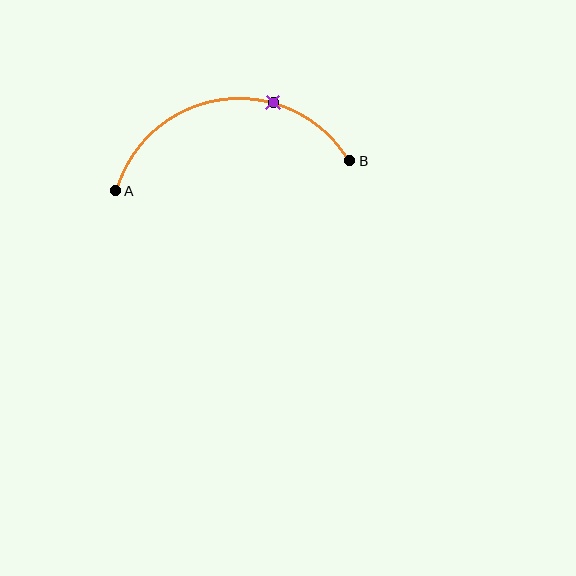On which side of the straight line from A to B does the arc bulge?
The arc bulges above the straight line connecting A and B.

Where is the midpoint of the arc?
The arc midpoint is the point on the curve farthest from the straight line joining A and B. It sits above that line.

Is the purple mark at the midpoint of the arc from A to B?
No. The purple mark lies on the arc but is closer to endpoint B. The arc midpoint would be at the point on the curve equidistant along the arc from both A and B.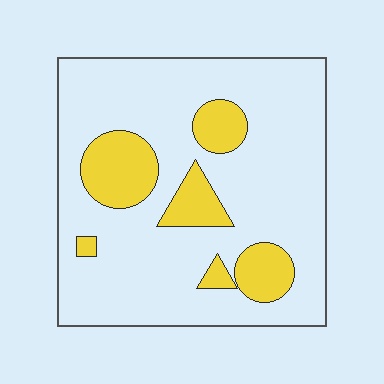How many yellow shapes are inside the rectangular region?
6.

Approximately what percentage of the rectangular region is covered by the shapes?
Approximately 20%.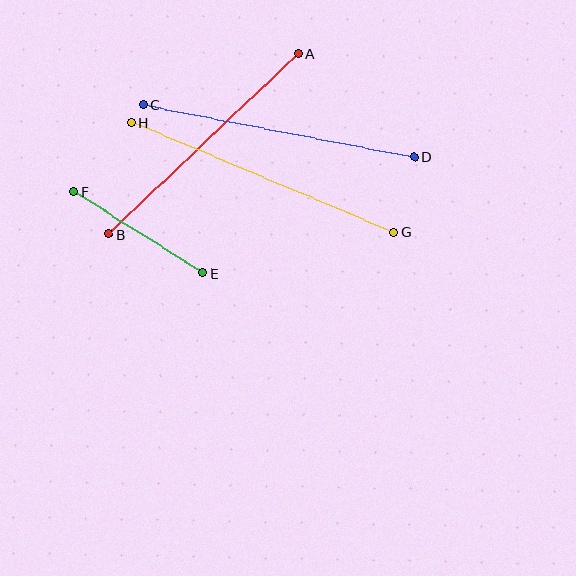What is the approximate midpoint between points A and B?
The midpoint is at approximately (203, 144) pixels.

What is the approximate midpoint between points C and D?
The midpoint is at approximately (278, 131) pixels.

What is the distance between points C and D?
The distance is approximately 276 pixels.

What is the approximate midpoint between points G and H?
The midpoint is at approximately (263, 178) pixels.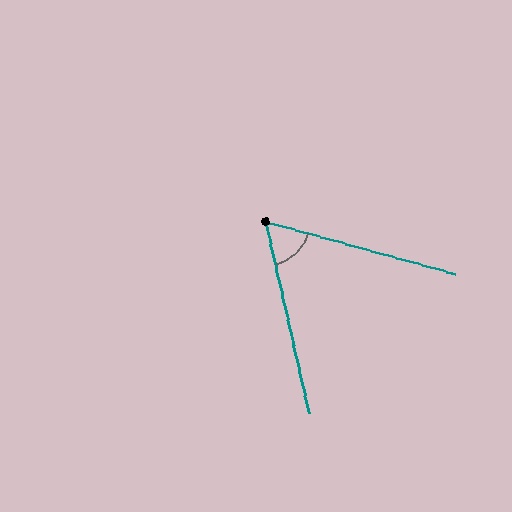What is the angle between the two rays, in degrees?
Approximately 62 degrees.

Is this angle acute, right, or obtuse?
It is acute.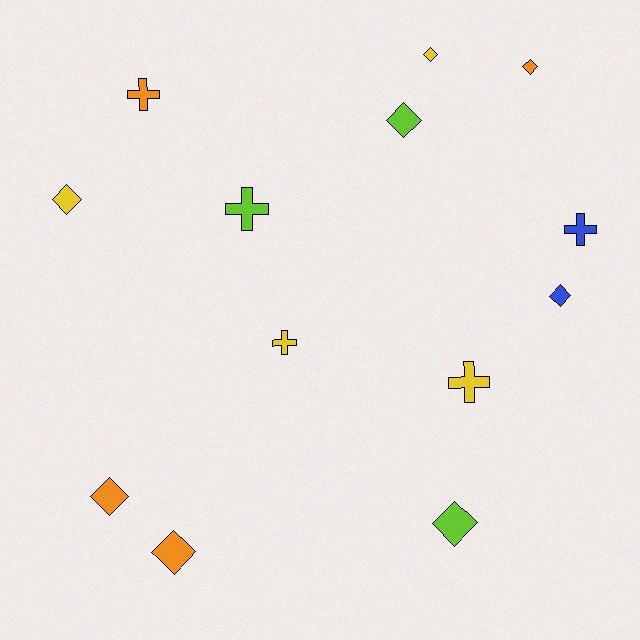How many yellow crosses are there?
There are 2 yellow crosses.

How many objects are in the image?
There are 13 objects.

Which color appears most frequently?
Yellow, with 4 objects.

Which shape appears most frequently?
Diamond, with 8 objects.